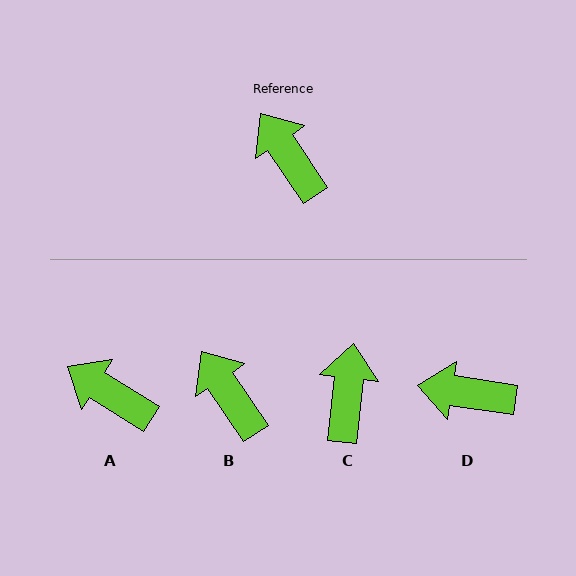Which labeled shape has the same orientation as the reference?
B.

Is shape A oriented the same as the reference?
No, it is off by about 24 degrees.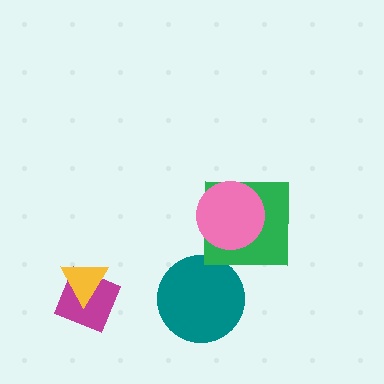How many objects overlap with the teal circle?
0 objects overlap with the teal circle.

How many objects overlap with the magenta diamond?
1 object overlaps with the magenta diamond.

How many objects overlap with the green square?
1 object overlaps with the green square.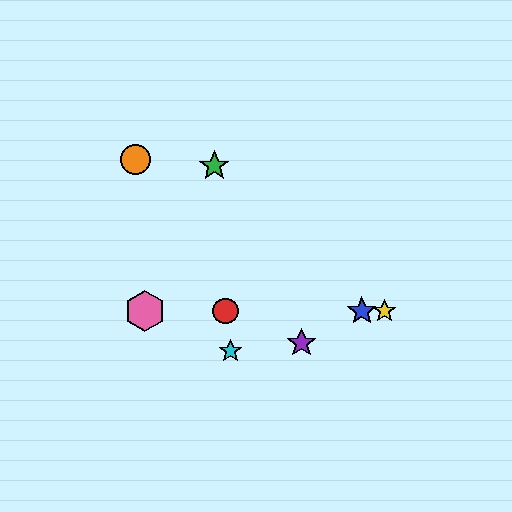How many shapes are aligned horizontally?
4 shapes (the red circle, the blue star, the yellow star, the pink hexagon) are aligned horizontally.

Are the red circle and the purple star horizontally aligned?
No, the red circle is at y≈311 and the purple star is at y≈343.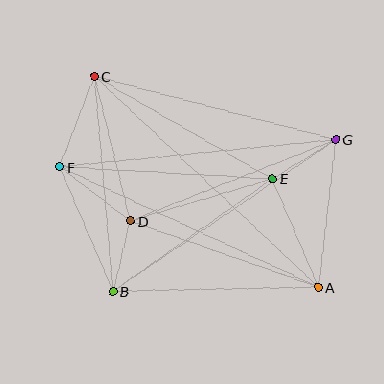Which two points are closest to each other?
Points B and D are closest to each other.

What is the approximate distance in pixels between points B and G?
The distance between B and G is approximately 270 pixels.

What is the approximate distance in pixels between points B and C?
The distance between B and C is approximately 216 pixels.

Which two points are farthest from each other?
Points A and C are farthest from each other.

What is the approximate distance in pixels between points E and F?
The distance between E and F is approximately 213 pixels.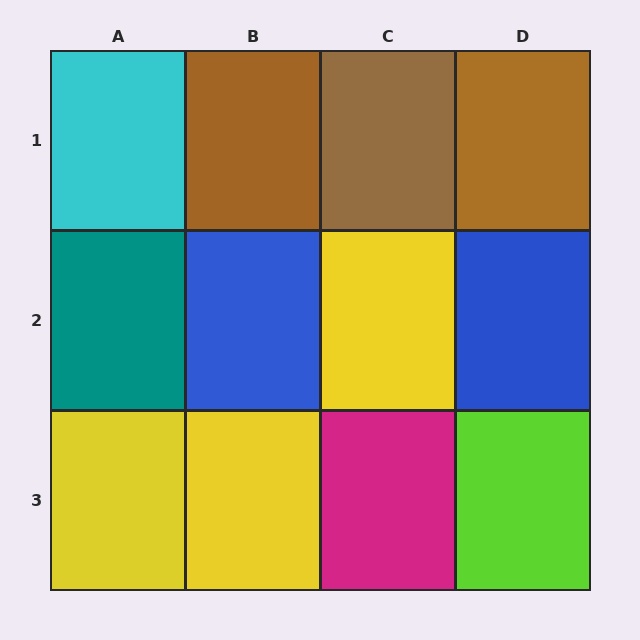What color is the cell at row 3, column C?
Magenta.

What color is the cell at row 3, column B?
Yellow.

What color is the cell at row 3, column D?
Lime.